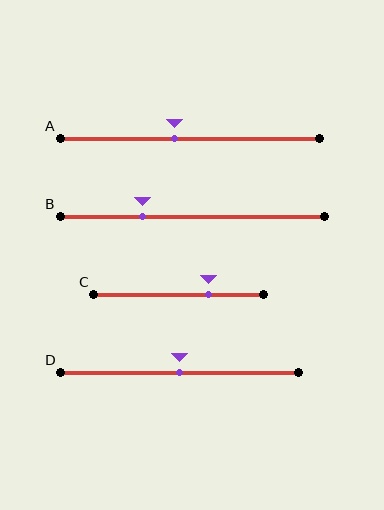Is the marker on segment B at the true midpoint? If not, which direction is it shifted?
No, the marker on segment B is shifted to the left by about 19% of the segment length.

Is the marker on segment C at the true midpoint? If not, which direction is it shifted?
No, the marker on segment C is shifted to the right by about 18% of the segment length.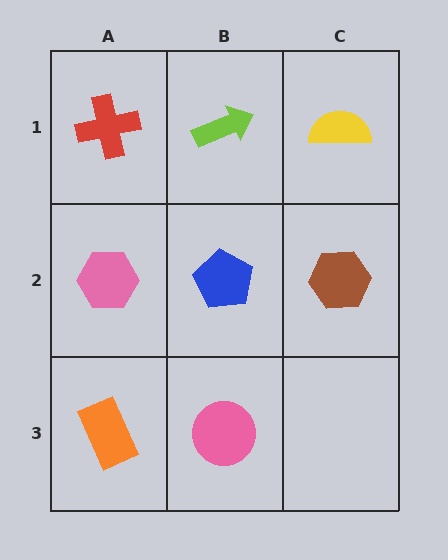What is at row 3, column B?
A pink circle.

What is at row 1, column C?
A yellow semicircle.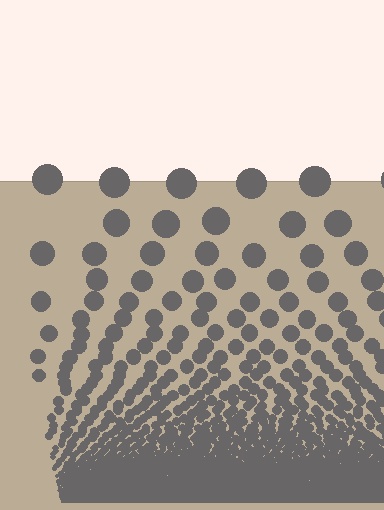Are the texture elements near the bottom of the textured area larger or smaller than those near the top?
Smaller. The gradient is inverted — elements near the bottom are smaller and denser.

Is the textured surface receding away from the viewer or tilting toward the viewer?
The surface appears to tilt toward the viewer. Texture elements get larger and sparser toward the top.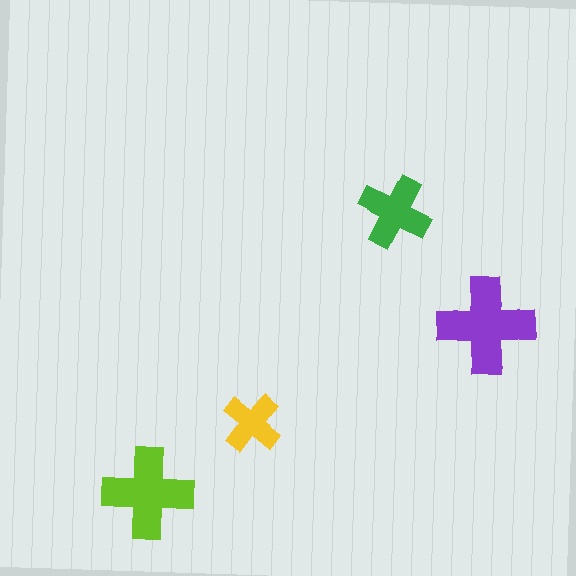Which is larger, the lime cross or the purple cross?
The purple one.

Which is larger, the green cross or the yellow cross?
The green one.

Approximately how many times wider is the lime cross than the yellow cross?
About 1.5 times wider.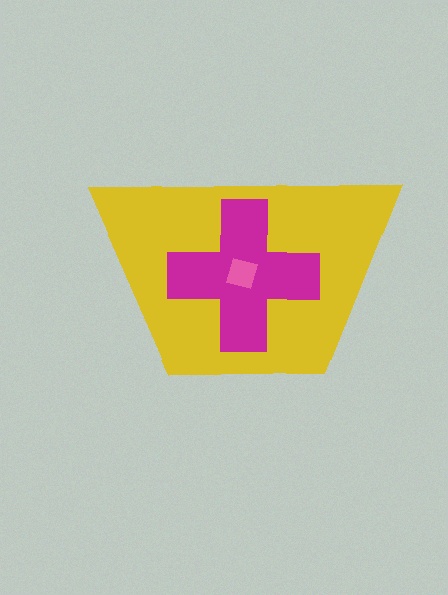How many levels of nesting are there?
3.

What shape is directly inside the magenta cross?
The pink square.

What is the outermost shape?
The yellow trapezoid.